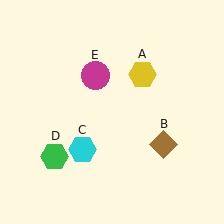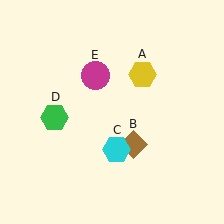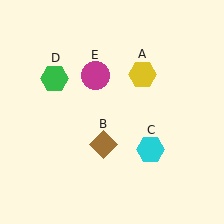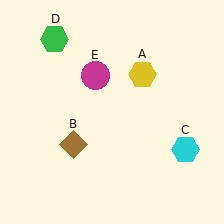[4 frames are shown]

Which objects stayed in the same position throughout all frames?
Yellow hexagon (object A) and magenta circle (object E) remained stationary.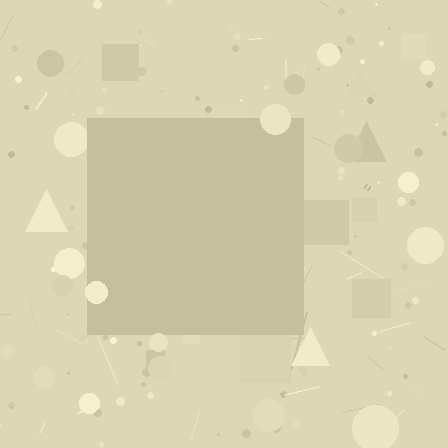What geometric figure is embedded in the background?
A square is embedded in the background.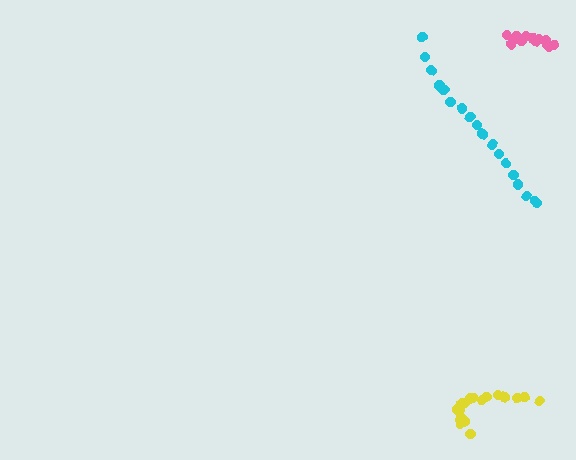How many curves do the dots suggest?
There are 3 distinct paths.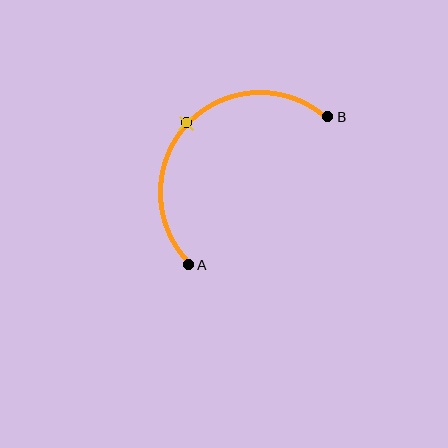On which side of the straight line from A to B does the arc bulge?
The arc bulges above and to the left of the straight line connecting A and B.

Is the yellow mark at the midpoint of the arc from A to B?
Yes. The yellow mark lies on the arc at equal arc-length from both A and B — it is the arc midpoint.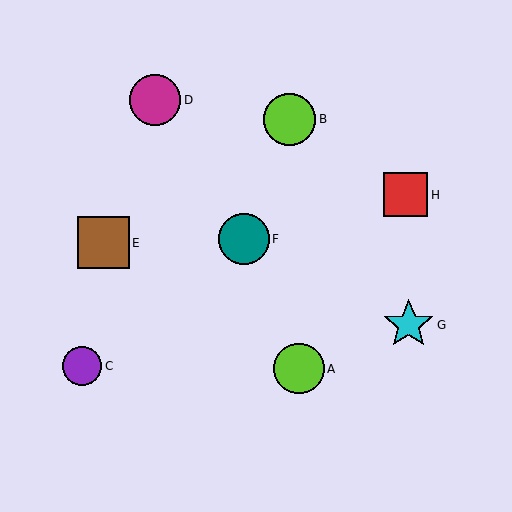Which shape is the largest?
The lime circle (labeled B) is the largest.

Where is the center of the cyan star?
The center of the cyan star is at (409, 325).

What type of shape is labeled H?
Shape H is a red square.